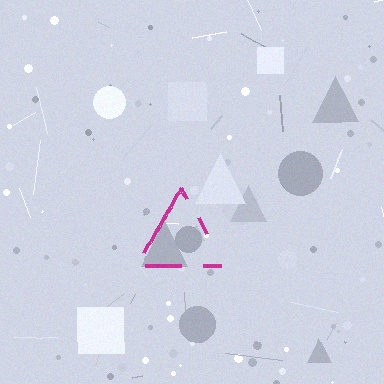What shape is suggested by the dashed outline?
The dashed outline suggests a triangle.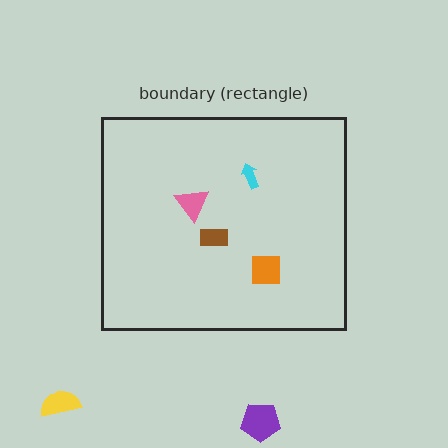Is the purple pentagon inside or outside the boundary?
Outside.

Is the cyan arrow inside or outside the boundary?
Inside.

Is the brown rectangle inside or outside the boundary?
Inside.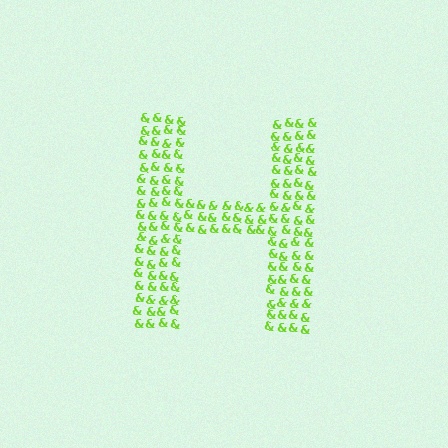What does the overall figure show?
The overall figure shows the letter H.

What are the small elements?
The small elements are ampersands.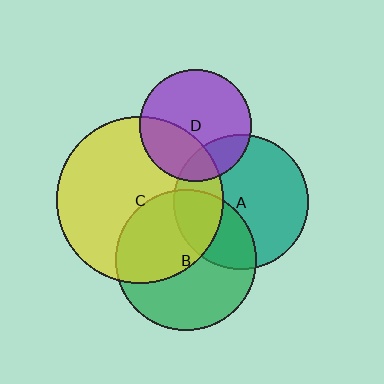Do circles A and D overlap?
Yes.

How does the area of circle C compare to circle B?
Approximately 1.4 times.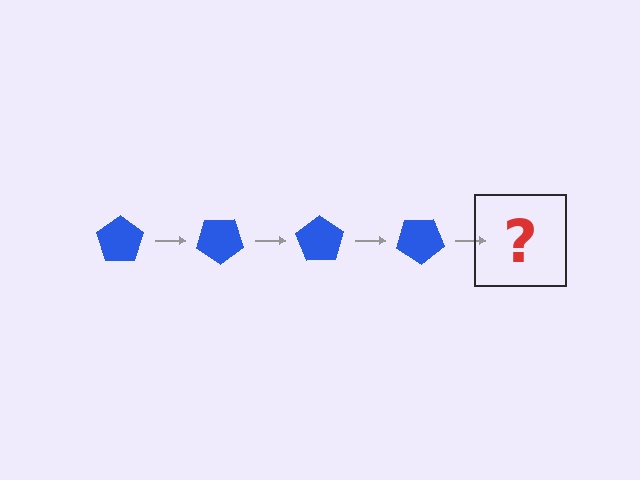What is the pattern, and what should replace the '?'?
The pattern is that the pentagon rotates 35 degrees each step. The '?' should be a blue pentagon rotated 140 degrees.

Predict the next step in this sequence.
The next step is a blue pentagon rotated 140 degrees.